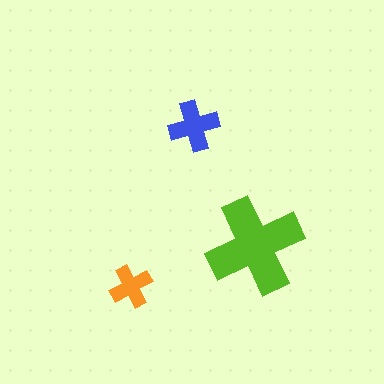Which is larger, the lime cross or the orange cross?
The lime one.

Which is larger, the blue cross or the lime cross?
The lime one.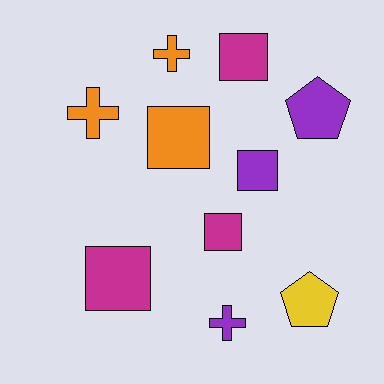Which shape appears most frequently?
Square, with 5 objects.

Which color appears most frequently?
Purple, with 3 objects.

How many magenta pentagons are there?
There are no magenta pentagons.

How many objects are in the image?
There are 10 objects.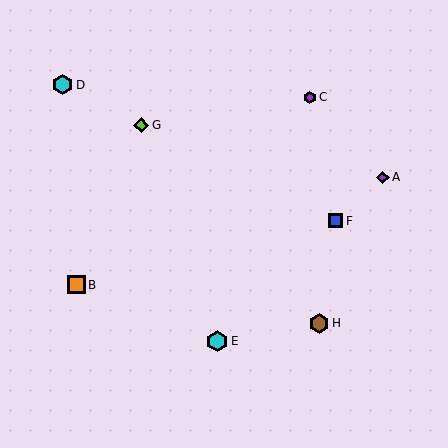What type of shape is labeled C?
Shape C is a purple hexagon.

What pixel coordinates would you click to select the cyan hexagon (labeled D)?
Click at (63, 85) to select the cyan hexagon D.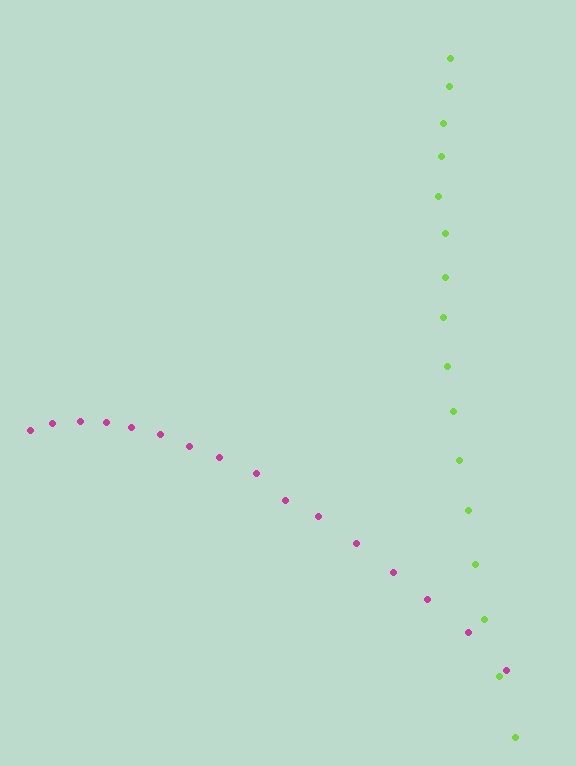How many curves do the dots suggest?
There are 2 distinct paths.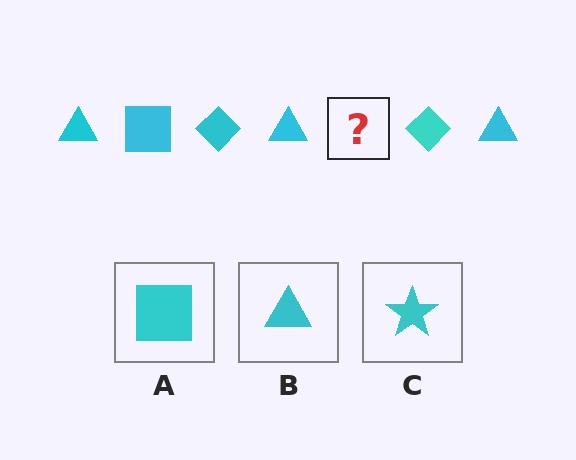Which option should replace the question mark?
Option A.